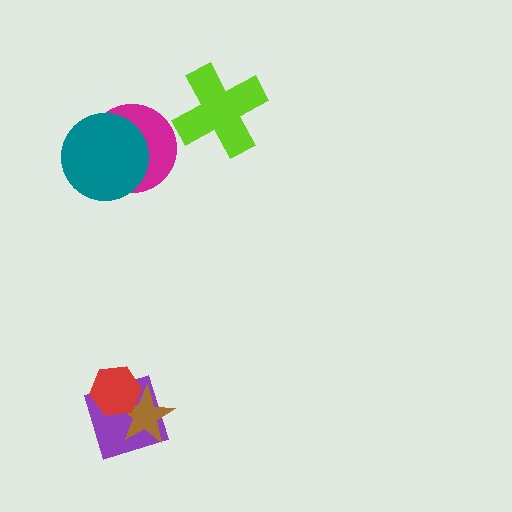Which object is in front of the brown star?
The red hexagon is in front of the brown star.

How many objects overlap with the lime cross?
0 objects overlap with the lime cross.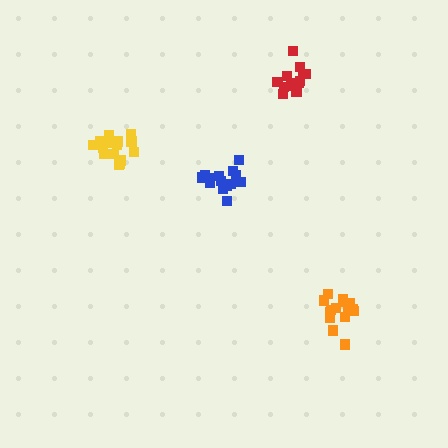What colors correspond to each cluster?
The clusters are colored: orange, blue, yellow, red.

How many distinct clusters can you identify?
There are 4 distinct clusters.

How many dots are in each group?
Group 1: 17 dots, Group 2: 15 dots, Group 3: 16 dots, Group 4: 14 dots (62 total).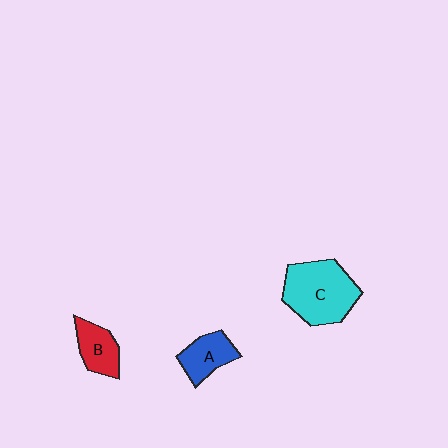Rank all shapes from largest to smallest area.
From largest to smallest: C (cyan), A (blue), B (red).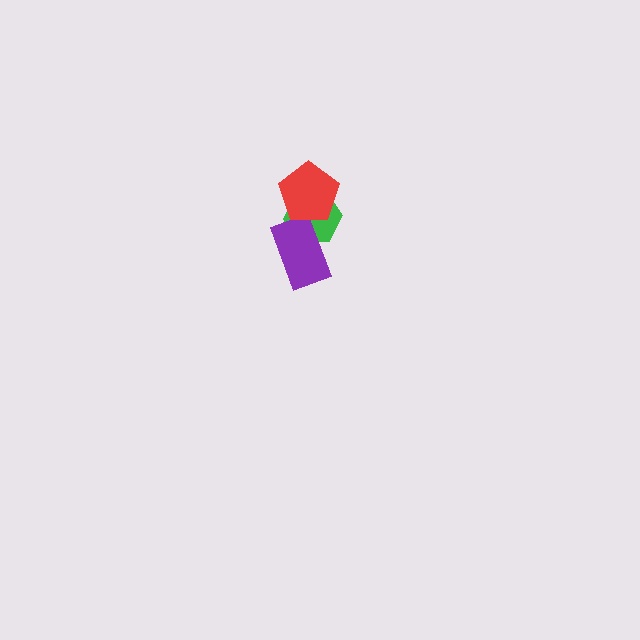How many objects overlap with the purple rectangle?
1 object overlaps with the purple rectangle.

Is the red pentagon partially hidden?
No, no other shape covers it.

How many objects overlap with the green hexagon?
2 objects overlap with the green hexagon.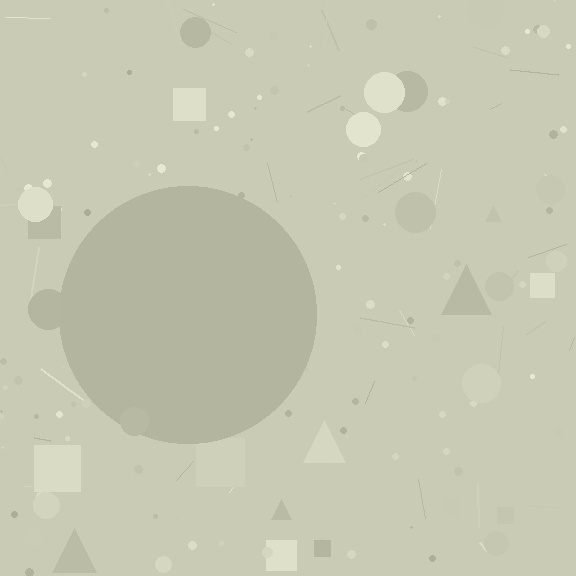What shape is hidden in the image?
A circle is hidden in the image.